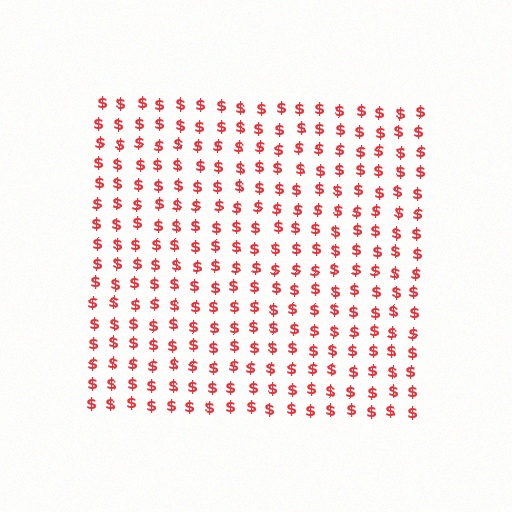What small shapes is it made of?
It is made of small dollar signs.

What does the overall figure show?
The overall figure shows a square.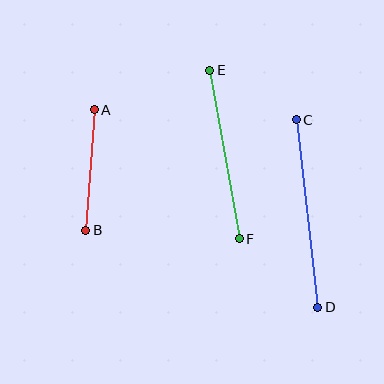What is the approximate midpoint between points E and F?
The midpoint is at approximately (225, 155) pixels.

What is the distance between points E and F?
The distance is approximately 171 pixels.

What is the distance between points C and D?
The distance is approximately 189 pixels.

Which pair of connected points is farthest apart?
Points C and D are farthest apart.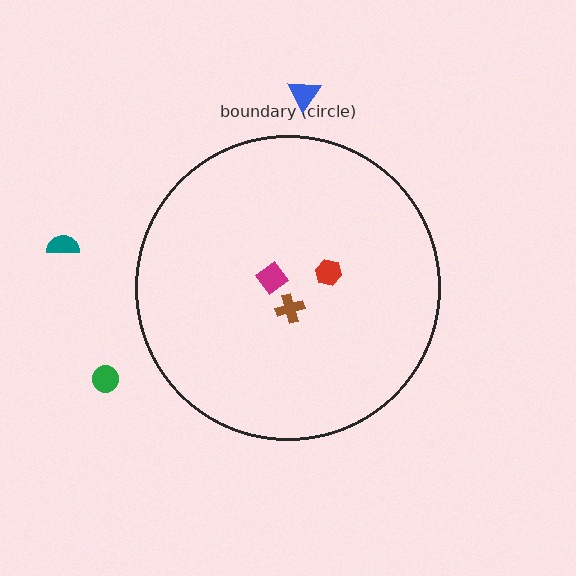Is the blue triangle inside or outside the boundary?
Outside.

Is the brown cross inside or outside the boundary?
Inside.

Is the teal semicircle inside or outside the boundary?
Outside.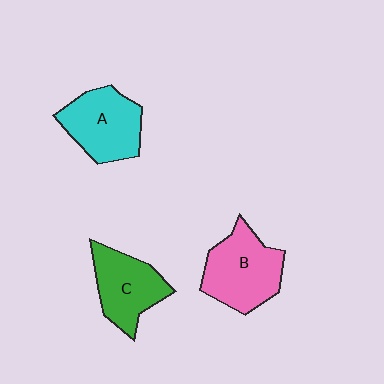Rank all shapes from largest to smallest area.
From largest to smallest: B (pink), A (cyan), C (green).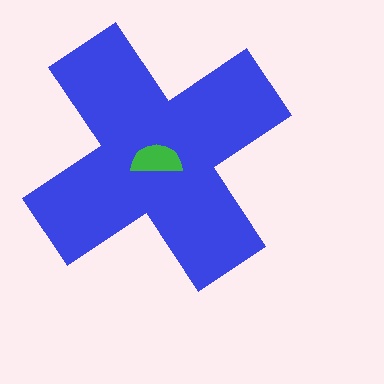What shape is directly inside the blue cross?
The green semicircle.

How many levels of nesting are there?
2.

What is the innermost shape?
The green semicircle.